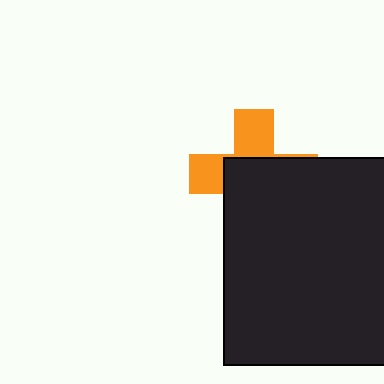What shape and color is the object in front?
The object in front is a black square.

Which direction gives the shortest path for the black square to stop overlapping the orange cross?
Moving toward the lower-right gives the shortest separation.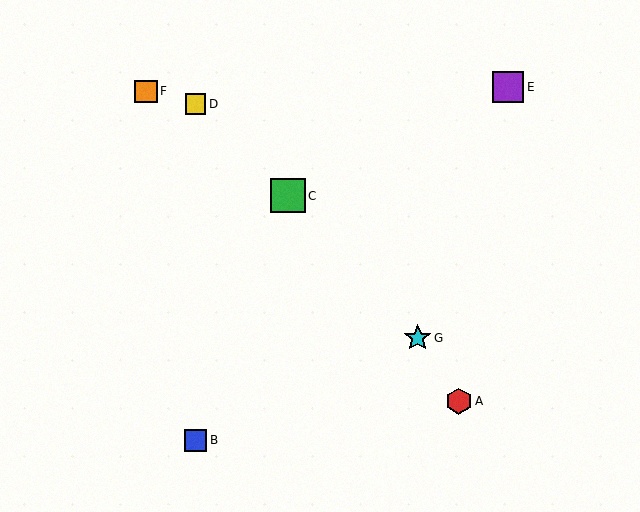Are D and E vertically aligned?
No, D is at x≈196 and E is at x≈508.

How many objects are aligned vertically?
2 objects (B, D) are aligned vertically.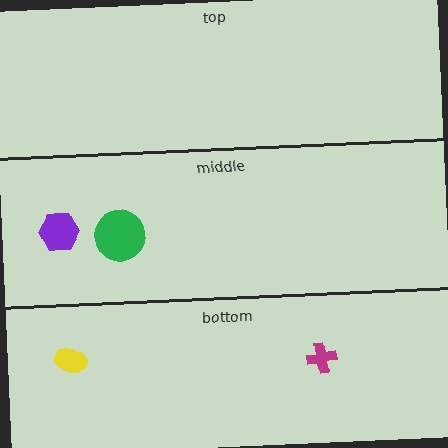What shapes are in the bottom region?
The magenta cross, the yellow ellipse.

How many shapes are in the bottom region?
2.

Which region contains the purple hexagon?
The middle region.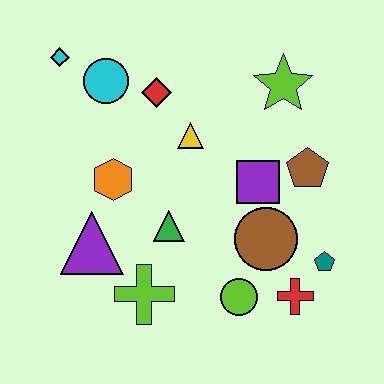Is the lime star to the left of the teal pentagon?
Yes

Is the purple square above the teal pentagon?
Yes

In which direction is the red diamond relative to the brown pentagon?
The red diamond is to the left of the brown pentagon.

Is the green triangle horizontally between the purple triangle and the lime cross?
No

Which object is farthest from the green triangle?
The cyan diamond is farthest from the green triangle.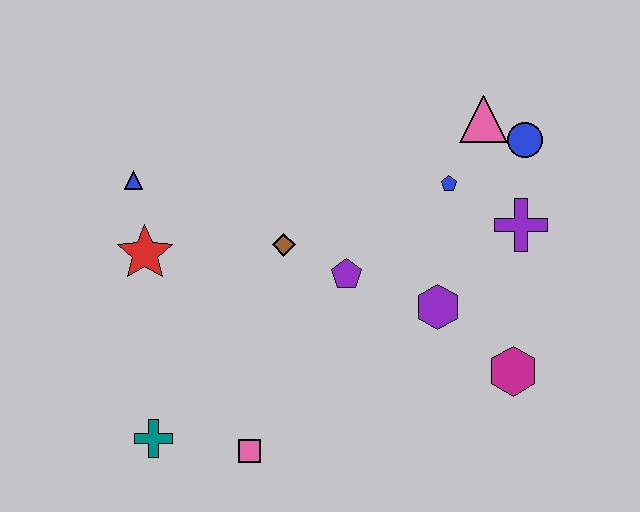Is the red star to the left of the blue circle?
Yes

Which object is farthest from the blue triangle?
The magenta hexagon is farthest from the blue triangle.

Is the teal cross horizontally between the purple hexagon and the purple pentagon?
No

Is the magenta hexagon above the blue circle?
No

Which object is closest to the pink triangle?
The blue circle is closest to the pink triangle.